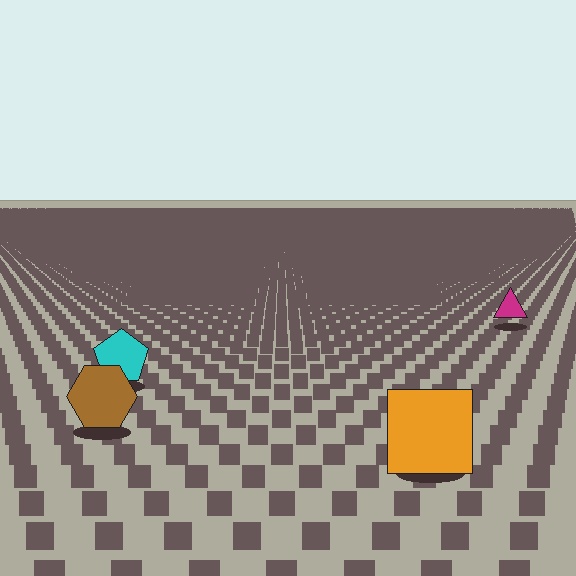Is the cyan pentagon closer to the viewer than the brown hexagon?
No. The brown hexagon is closer — you can tell from the texture gradient: the ground texture is coarser near it.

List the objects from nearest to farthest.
From nearest to farthest: the orange square, the brown hexagon, the cyan pentagon, the magenta triangle.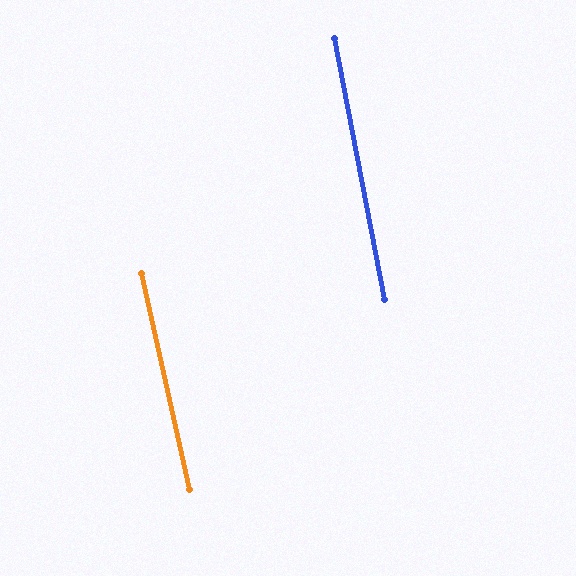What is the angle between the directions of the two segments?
Approximately 2 degrees.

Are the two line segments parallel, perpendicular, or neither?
Parallel — their directions differ by only 1.7°.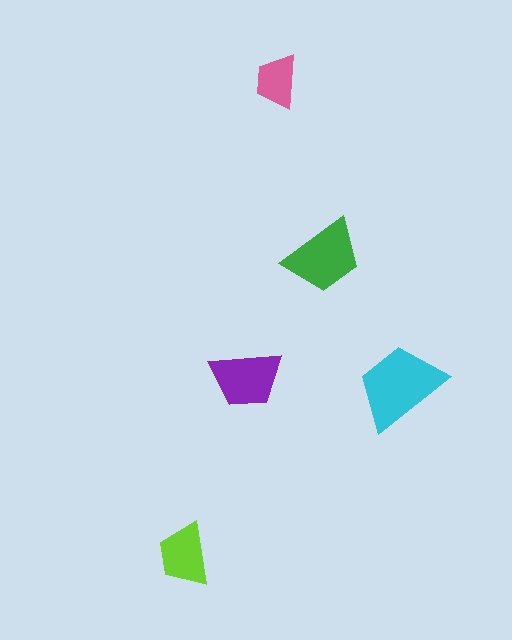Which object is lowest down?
The lime trapezoid is bottommost.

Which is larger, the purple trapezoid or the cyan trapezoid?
The cyan one.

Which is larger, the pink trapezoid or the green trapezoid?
The green one.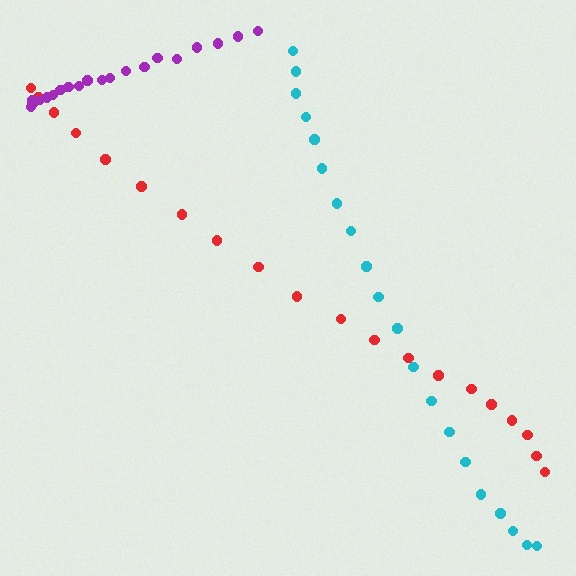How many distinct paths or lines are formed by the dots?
There are 3 distinct paths.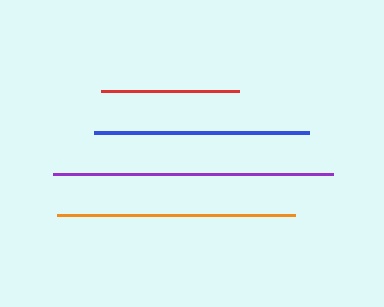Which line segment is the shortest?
The red line is the shortest at approximately 139 pixels.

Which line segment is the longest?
The purple line is the longest at approximately 280 pixels.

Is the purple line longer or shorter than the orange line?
The purple line is longer than the orange line.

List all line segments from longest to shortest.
From longest to shortest: purple, orange, blue, red.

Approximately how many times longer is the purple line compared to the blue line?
The purple line is approximately 1.3 times the length of the blue line.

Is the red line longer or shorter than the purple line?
The purple line is longer than the red line.